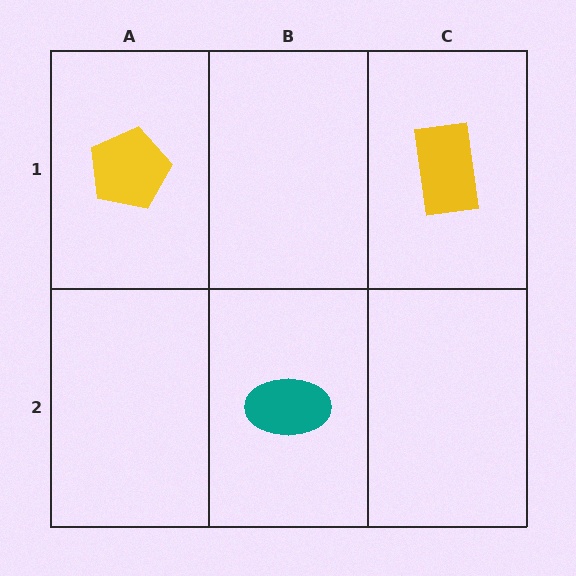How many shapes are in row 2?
1 shape.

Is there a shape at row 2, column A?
No, that cell is empty.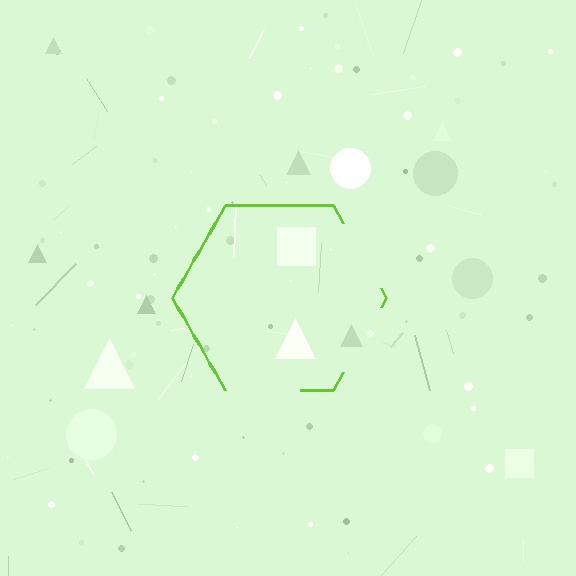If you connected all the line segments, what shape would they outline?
They would outline a hexagon.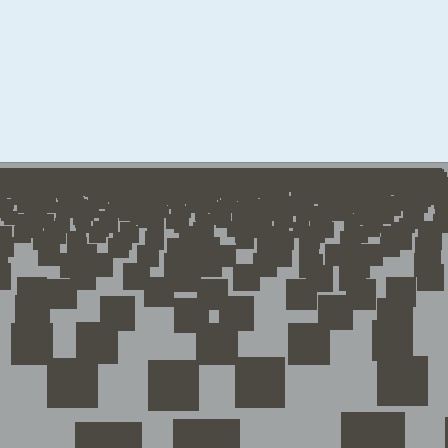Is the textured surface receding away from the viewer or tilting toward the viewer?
The surface is receding away from the viewer. Texture elements get smaller and denser toward the top.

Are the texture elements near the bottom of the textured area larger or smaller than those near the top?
Larger. Near the bottom, elements are closer to the viewer and appear at a bigger on-screen size.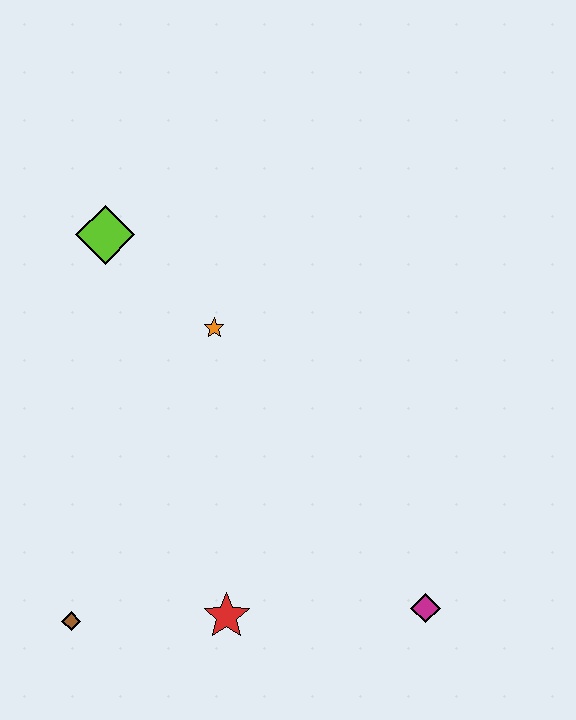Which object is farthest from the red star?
The lime diamond is farthest from the red star.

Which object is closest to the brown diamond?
The red star is closest to the brown diamond.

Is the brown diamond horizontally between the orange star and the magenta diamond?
No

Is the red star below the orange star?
Yes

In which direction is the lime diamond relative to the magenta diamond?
The lime diamond is above the magenta diamond.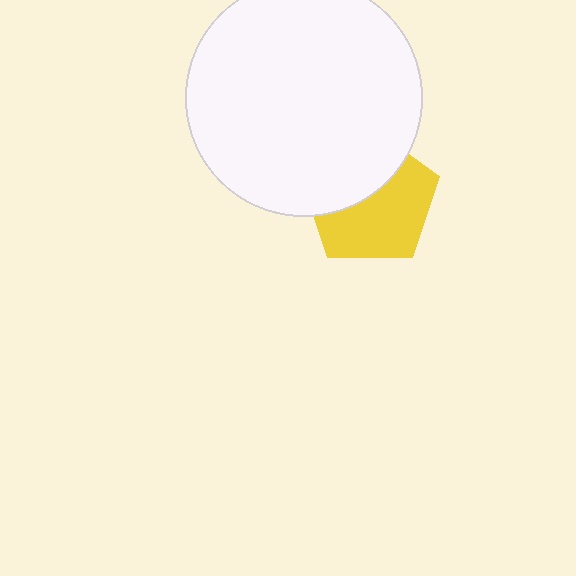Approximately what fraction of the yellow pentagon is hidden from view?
Roughly 43% of the yellow pentagon is hidden behind the white circle.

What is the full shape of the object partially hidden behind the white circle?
The partially hidden object is a yellow pentagon.